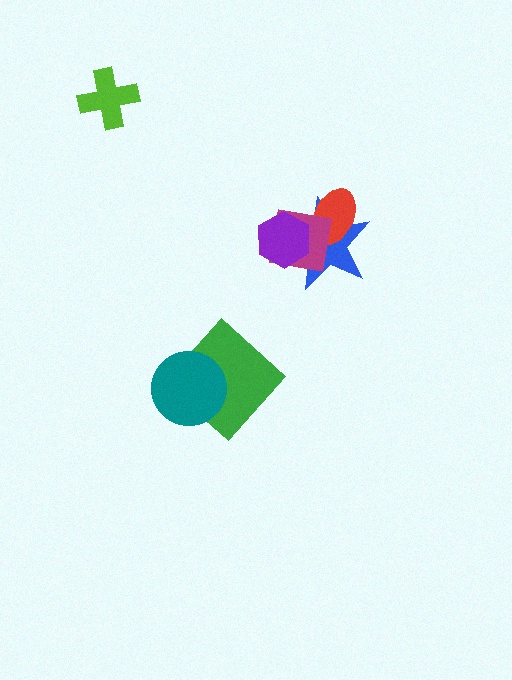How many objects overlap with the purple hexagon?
2 objects overlap with the purple hexagon.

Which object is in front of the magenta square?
The purple hexagon is in front of the magenta square.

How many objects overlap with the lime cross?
0 objects overlap with the lime cross.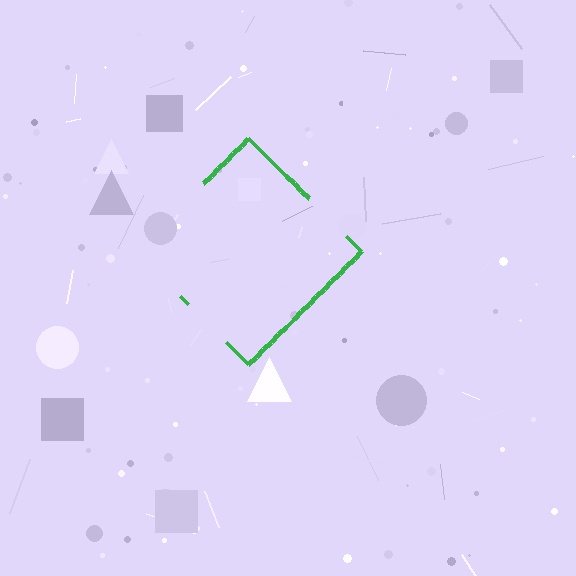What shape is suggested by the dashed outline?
The dashed outline suggests a diamond.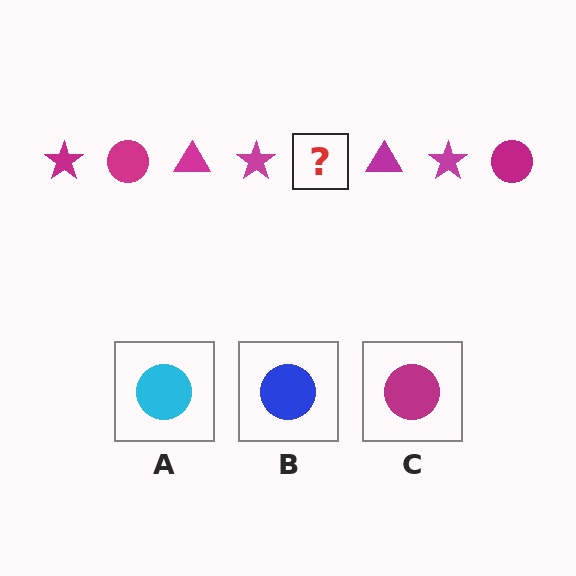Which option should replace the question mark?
Option C.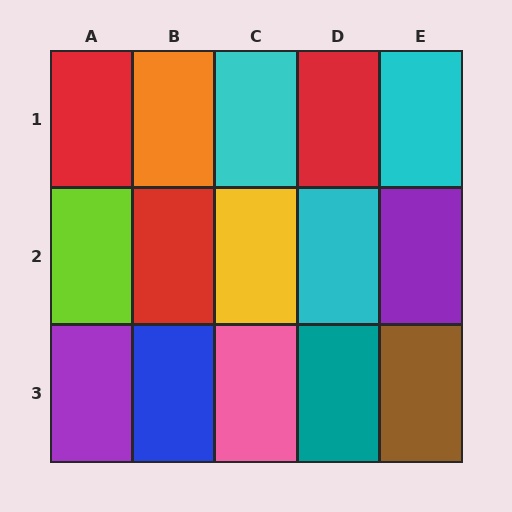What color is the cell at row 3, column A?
Purple.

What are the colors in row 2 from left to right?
Lime, red, yellow, cyan, purple.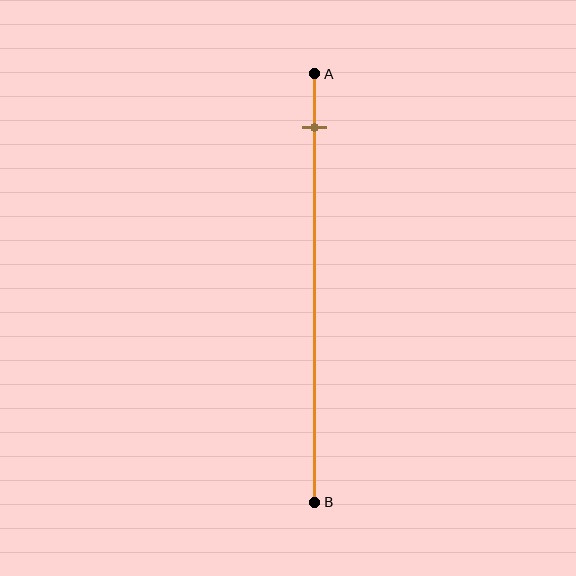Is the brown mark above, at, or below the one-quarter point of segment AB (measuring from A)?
The brown mark is above the one-quarter point of segment AB.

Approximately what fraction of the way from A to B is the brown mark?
The brown mark is approximately 10% of the way from A to B.